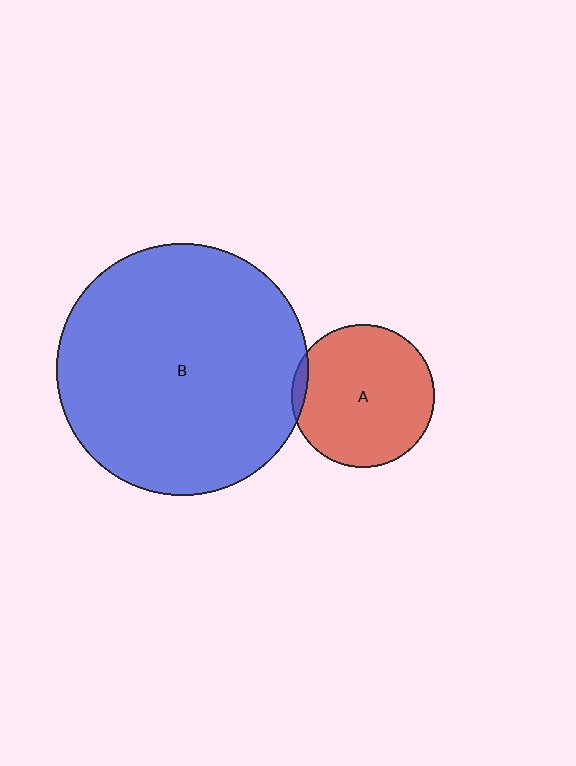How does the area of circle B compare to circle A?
Approximately 3.1 times.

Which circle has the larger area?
Circle B (blue).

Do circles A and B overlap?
Yes.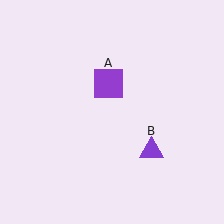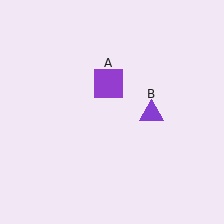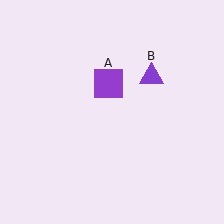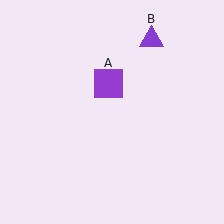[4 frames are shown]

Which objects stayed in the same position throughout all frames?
Purple square (object A) remained stationary.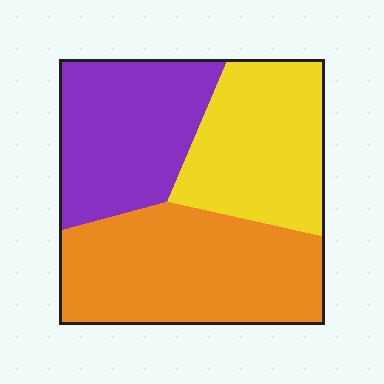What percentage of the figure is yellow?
Yellow takes up about one third (1/3) of the figure.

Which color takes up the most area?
Orange, at roughly 40%.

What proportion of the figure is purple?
Purple takes up between a quarter and a half of the figure.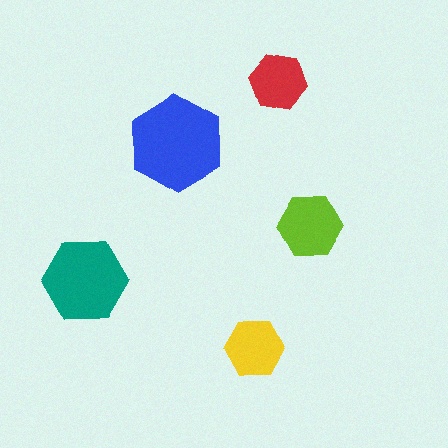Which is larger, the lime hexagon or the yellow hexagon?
The lime one.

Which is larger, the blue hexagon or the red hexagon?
The blue one.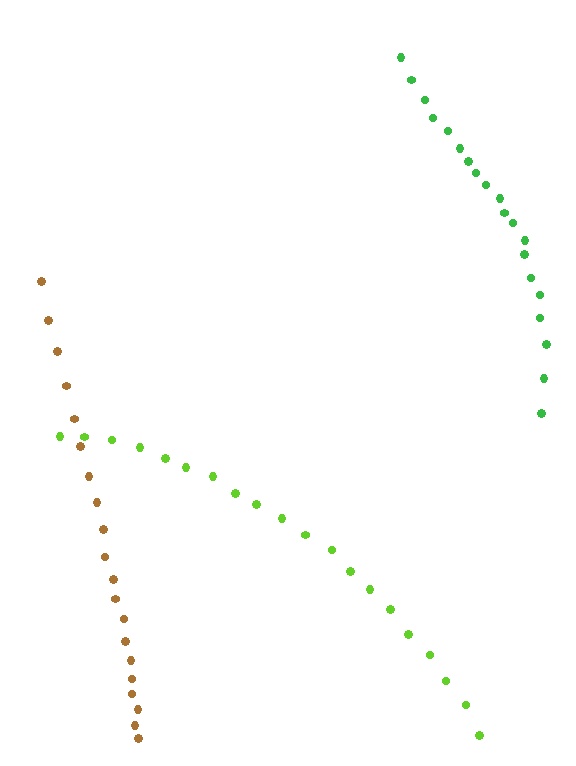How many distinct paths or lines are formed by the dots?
There are 3 distinct paths.